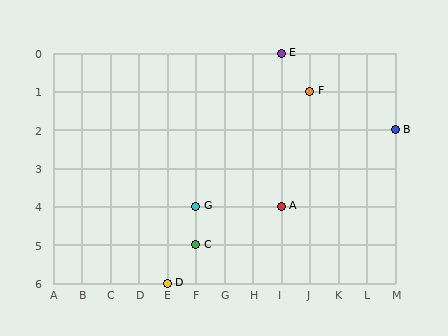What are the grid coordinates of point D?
Point D is at grid coordinates (E, 6).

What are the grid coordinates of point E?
Point E is at grid coordinates (I, 0).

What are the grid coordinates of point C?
Point C is at grid coordinates (F, 5).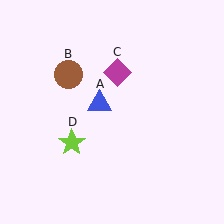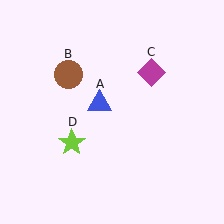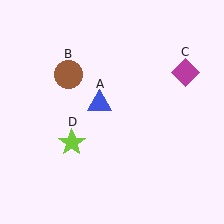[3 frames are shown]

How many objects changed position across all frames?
1 object changed position: magenta diamond (object C).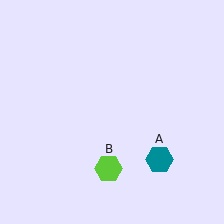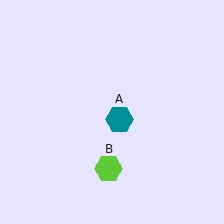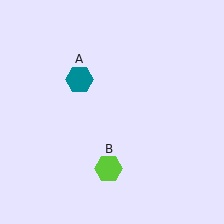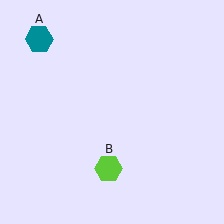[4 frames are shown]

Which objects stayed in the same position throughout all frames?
Lime hexagon (object B) remained stationary.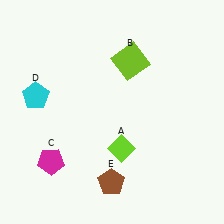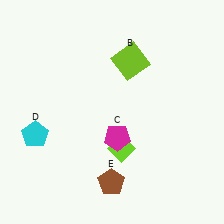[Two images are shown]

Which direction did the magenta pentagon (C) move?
The magenta pentagon (C) moved right.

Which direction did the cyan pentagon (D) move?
The cyan pentagon (D) moved down.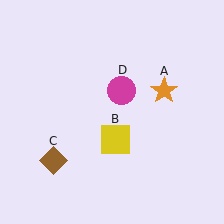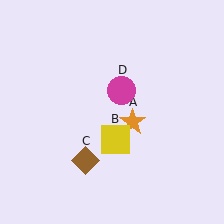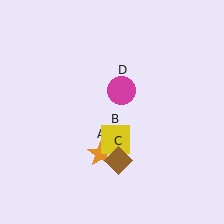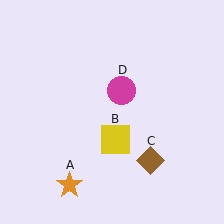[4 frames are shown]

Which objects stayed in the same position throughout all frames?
Yellow square (object B) and magenta circle (object D) remained stationary.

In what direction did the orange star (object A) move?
The orange star (object A) moved down and to the left.